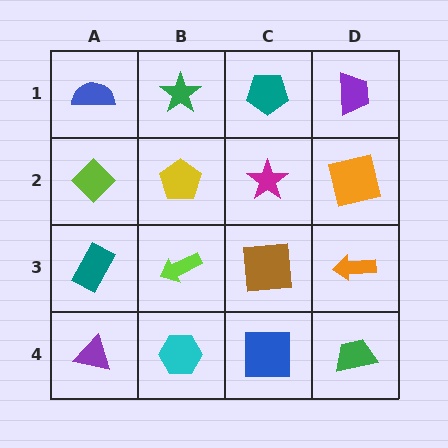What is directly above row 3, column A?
A lime diamond.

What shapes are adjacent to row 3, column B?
A yellow pentagon (row 2, column B), a cyan hexagon (row 4, column B), a teal rectangle (row 3, column A), a brown square (row 3, column C).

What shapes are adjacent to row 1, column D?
An orange square (row 2, column D), a teal pentagon (row 1, column C).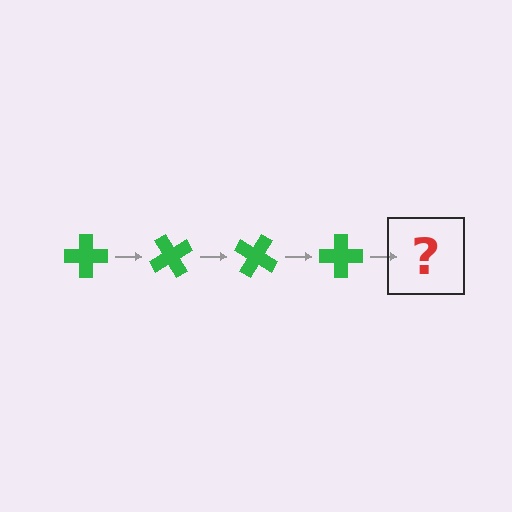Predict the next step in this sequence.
The next step is a green cross rotated 240 degrees.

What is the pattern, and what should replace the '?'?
The pattern is that the cross rotates 60 degrees each step. The '?' should be a green cross rotated 240 degrees.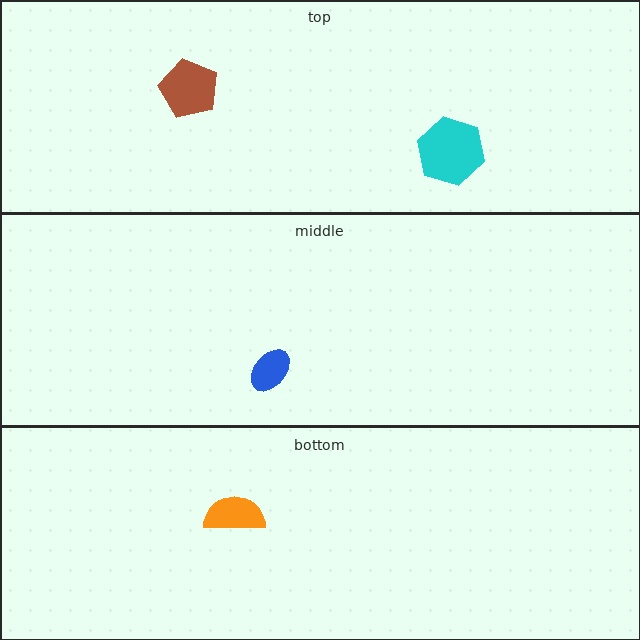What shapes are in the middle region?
The blue ellipse.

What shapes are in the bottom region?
The orange semicircle.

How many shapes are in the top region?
2.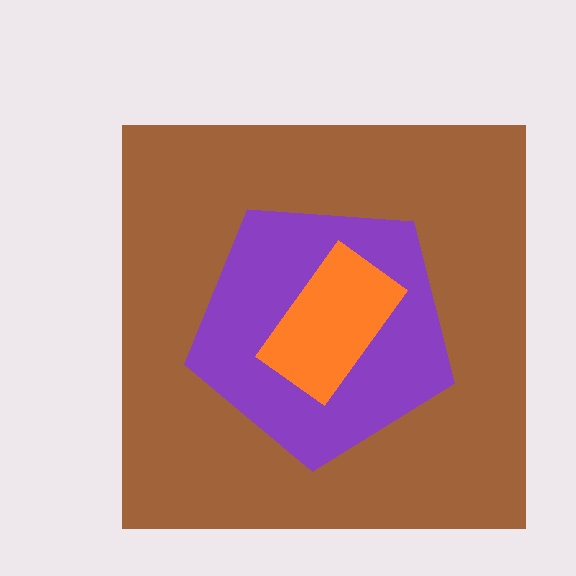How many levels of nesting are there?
3.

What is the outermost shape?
The brown square.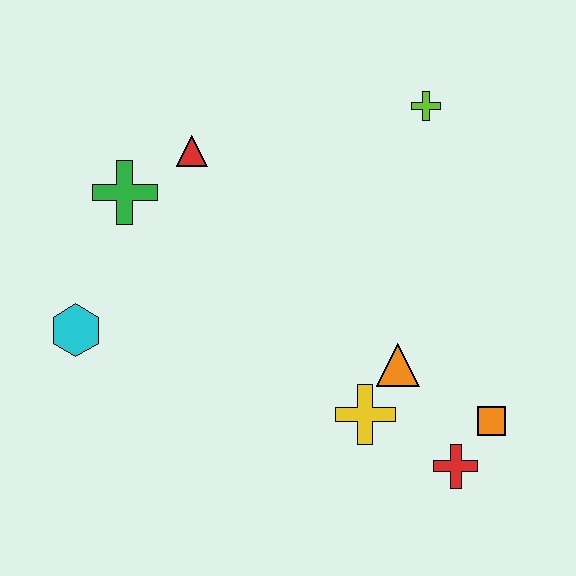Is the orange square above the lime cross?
No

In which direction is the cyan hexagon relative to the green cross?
The cyan hexagon is below the green cross.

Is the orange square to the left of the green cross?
No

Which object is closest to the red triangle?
The green cross is closest to the red triangle.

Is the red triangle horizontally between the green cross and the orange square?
Yes